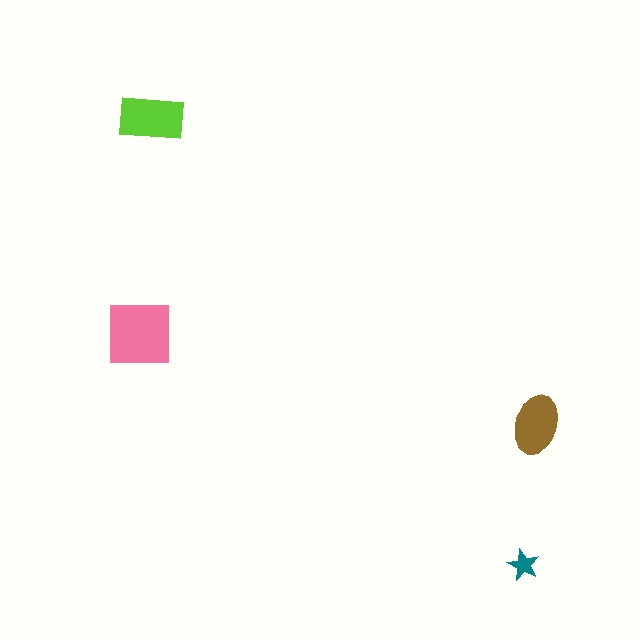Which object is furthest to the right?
The brown ellipse is rightmost.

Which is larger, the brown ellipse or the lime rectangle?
The lime rectangle.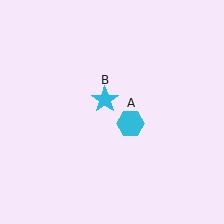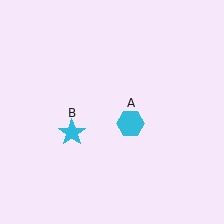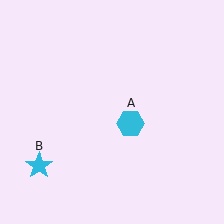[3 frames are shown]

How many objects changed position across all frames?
1 object changed position: cyan star (object B).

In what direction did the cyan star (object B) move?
The cyan star (object B) moved down and to the left.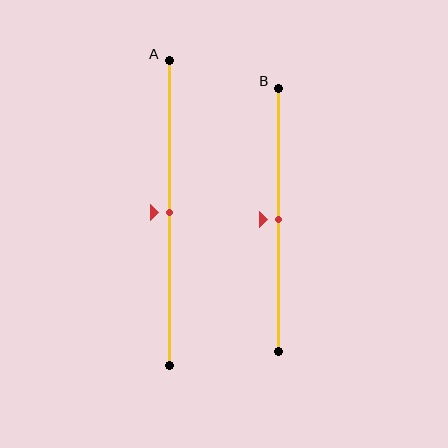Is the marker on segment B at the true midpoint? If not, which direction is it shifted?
Yes, the marker on segment B is at the true midpoint.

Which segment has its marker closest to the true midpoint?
Segment A has its marker closest to the true midpoint.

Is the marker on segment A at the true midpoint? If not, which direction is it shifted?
Yes, the marker on segment A is at the true midpoint.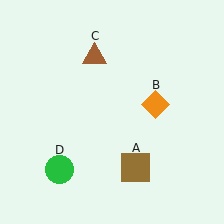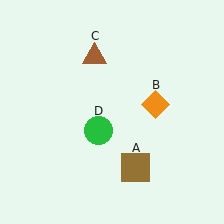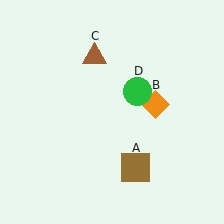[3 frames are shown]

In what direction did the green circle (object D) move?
The green circle (object D) moved up and to the right.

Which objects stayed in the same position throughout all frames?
Brown square (object A) and orange diamond (object B) and brown triangle (object C) remained stationary.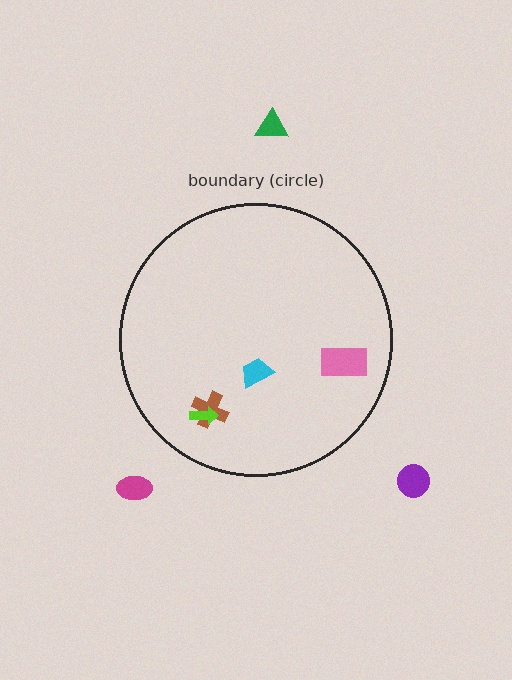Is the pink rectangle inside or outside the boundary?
Inside.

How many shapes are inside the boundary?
4 inside, 3 outside.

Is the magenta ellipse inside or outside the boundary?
Outside.